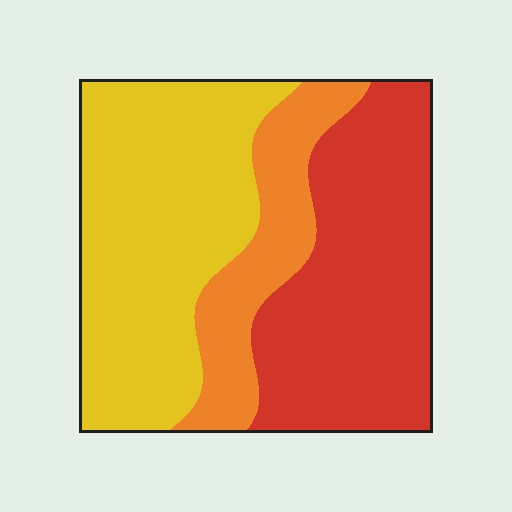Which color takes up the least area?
Orange, at roughly 20%.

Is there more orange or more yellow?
Yellow.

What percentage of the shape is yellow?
Yellow covers 43% of the shape.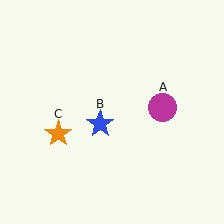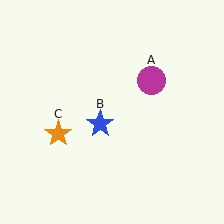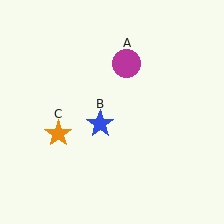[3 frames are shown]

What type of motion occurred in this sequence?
The magenta circle (object A) rotated counterclockwise around the center of the scene.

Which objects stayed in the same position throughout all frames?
Blue star (object B) and orange star (object C) remained stationary.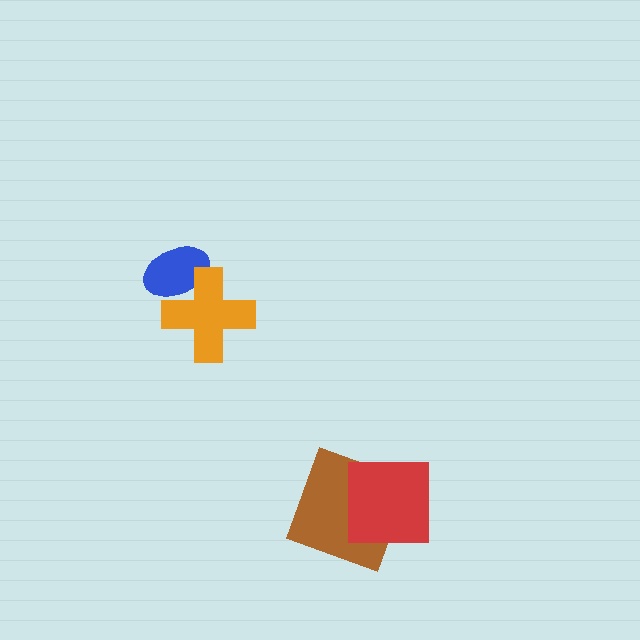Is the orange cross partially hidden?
No, no other shape covers it.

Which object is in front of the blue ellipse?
The orange cross is in front of the blue ellipse.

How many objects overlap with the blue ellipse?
1 object overlaps with the blue ellipse.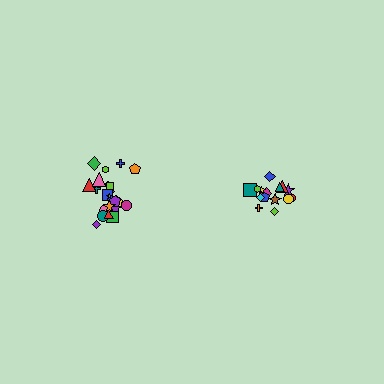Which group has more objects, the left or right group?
The left group.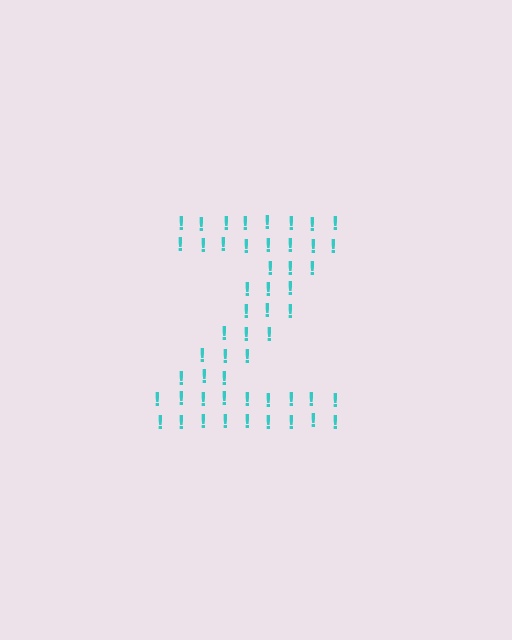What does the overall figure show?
The overall figure shows the letter Z.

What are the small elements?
The small elements are exclamation marks.